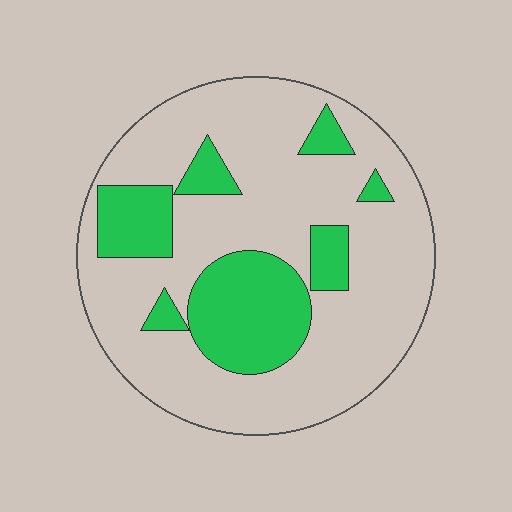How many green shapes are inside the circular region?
7.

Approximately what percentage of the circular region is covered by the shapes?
Approximately 25%.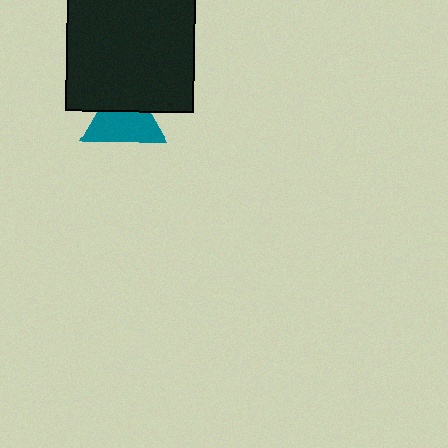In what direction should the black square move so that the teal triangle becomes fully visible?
The black square should move up. That is the shortest direction to clear the overlap and leave the teal triangle fully visible.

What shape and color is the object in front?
The object in front is a black square.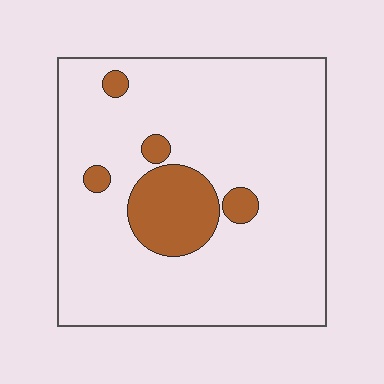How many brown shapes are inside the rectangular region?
5.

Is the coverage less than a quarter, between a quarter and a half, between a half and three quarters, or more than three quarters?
Less than a quarter.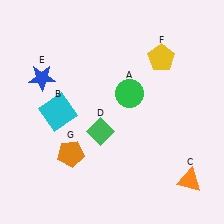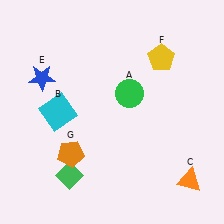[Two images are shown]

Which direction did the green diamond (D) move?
The green diamond (D) moved down.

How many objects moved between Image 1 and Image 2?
1 object moved between the two images.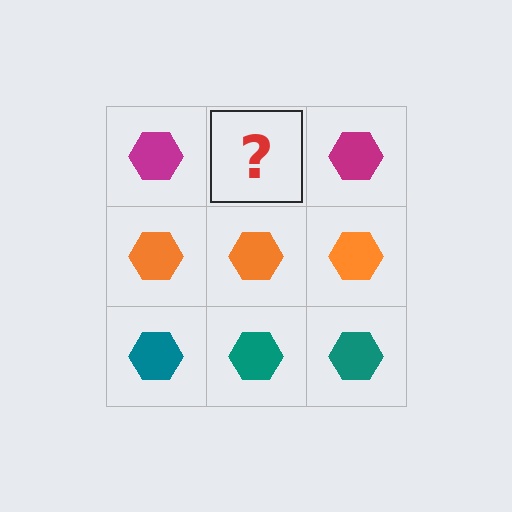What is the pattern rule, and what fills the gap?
The rule is that each row has a consistent color. The gap should be filled with a magenta hexagon.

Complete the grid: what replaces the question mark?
The question mark should be replaced with a magenta hexagon.